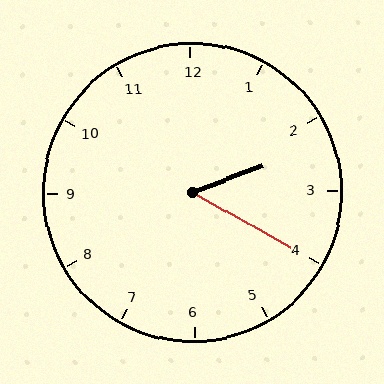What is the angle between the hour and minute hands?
Approximately 50 degrees.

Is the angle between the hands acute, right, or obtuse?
It is acute.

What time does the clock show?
2:20.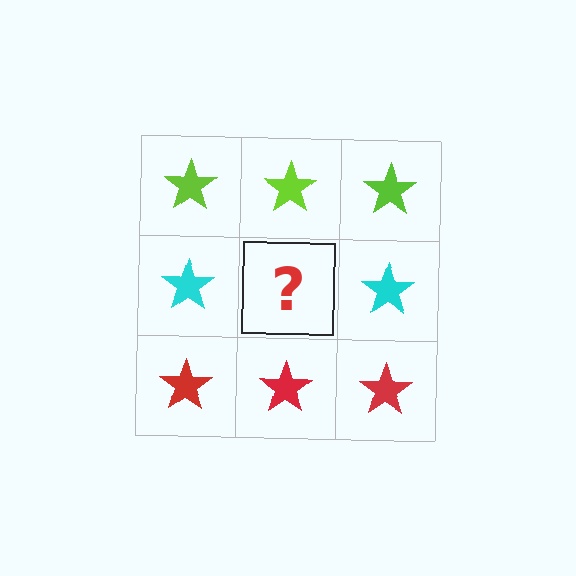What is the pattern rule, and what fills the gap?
The rule is that each row has a consistent color. The gap should be filled with a cyan star.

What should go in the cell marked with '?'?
The missing cell should contain a cyan star.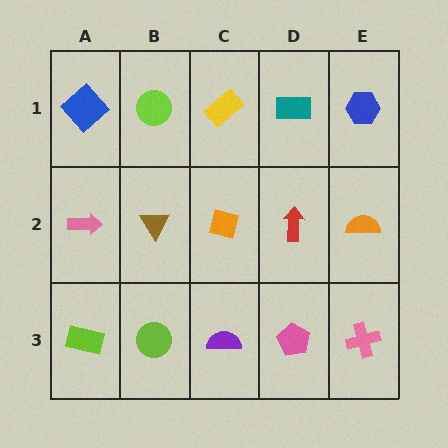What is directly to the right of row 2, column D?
An orange semicircle.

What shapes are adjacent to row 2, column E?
A blue hexagon (row 1, column E), a pink cross (row 3, column E), a red arrow (row 2, column D).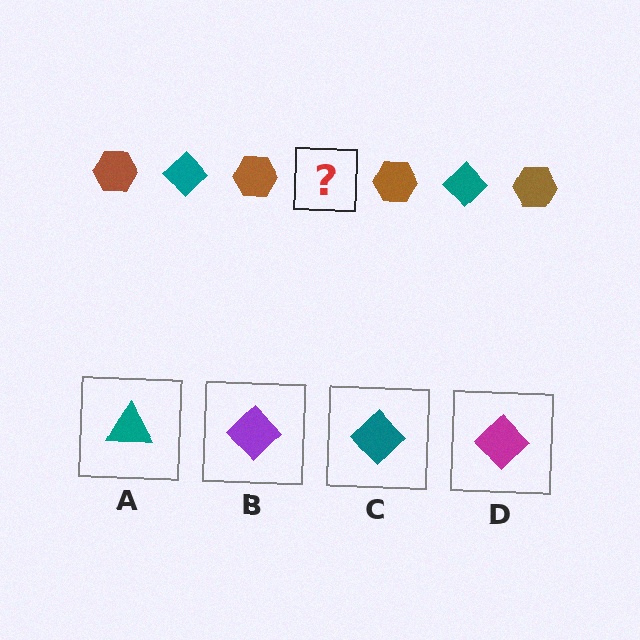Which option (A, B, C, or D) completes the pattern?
C.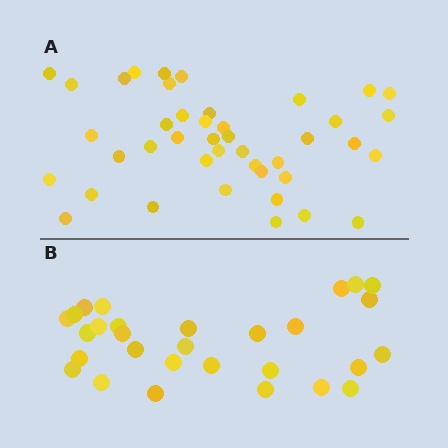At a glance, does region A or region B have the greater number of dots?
Region A (the top region) has more dots.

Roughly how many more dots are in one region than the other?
Region A has approximately 15 more dots than region B.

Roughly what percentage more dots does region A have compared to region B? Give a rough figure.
About 45% more.